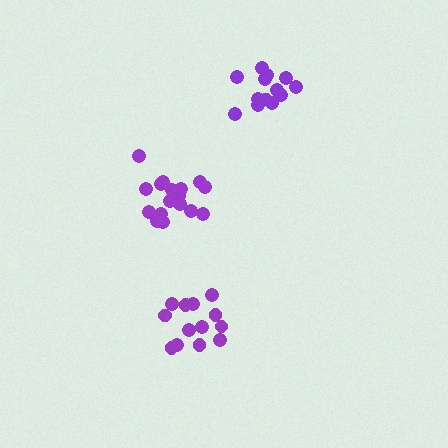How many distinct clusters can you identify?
There are 3 distinct clusters.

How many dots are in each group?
Group 1: 17 dots, Group 2: 13 dots, Group 3: 13 dots (43 total).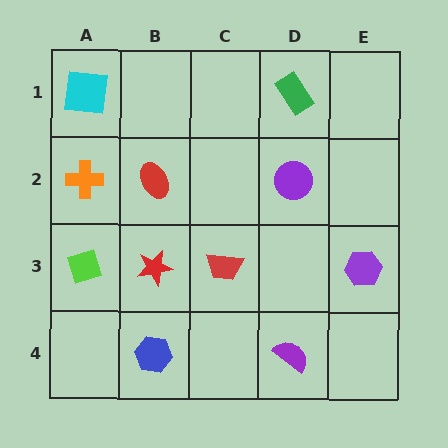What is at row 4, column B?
A blue hexagon.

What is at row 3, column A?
A lime diamond.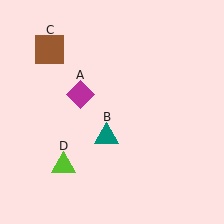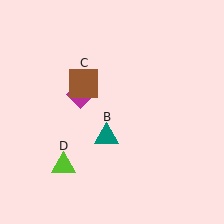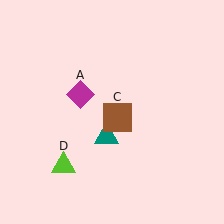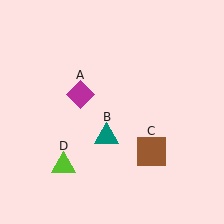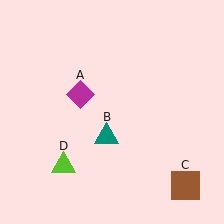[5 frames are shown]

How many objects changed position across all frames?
1 object changed position: brown square (object C).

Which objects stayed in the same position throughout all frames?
Magenta diamond (object A) and teal triangle (object B) and lime triangle (object D) remained stationary.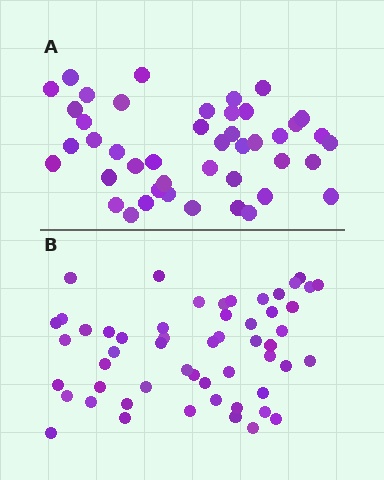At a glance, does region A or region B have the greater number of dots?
Region B (the bottom region) has more dots.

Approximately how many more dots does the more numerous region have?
Region B has roughly 10 or so more dots than region A.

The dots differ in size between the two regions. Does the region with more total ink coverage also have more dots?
No. Region A has more total ink coverage because its dots are larger, but region B actually contains more individual dots. Total area can be misleading — the number of items is what matters here.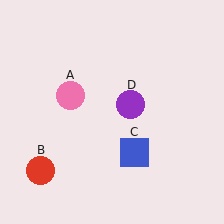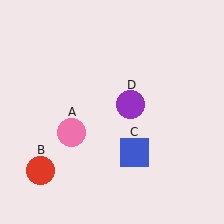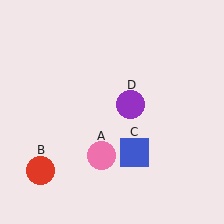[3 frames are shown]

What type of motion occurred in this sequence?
The pink circle (object A) rotated counterclockwise around the center of the scene.